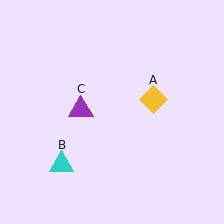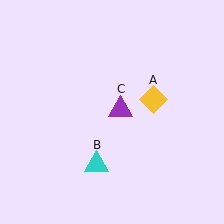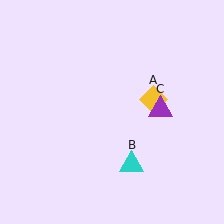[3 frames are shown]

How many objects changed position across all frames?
2 objects changed position: cyan triangle (object B), purple triangle (object C).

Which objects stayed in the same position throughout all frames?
Yellow diamond (object A) remained stationary.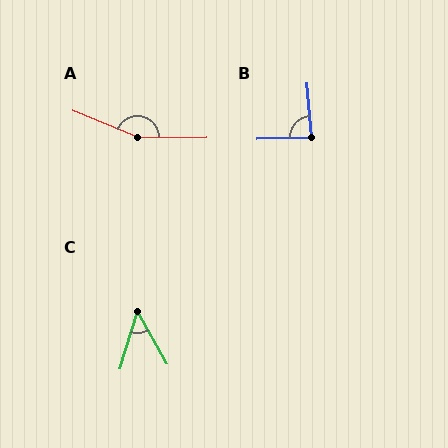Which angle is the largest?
A, at approximately 157 degrees.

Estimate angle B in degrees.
Approximately 86 degrees.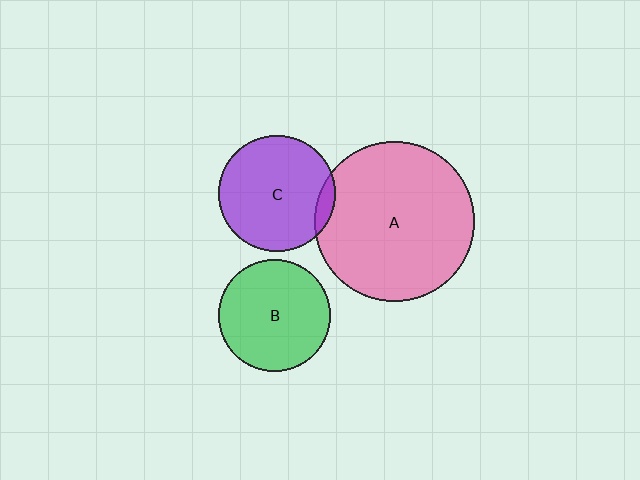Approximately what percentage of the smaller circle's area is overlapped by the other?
Approximately 5%.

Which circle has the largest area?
Circle A (pink).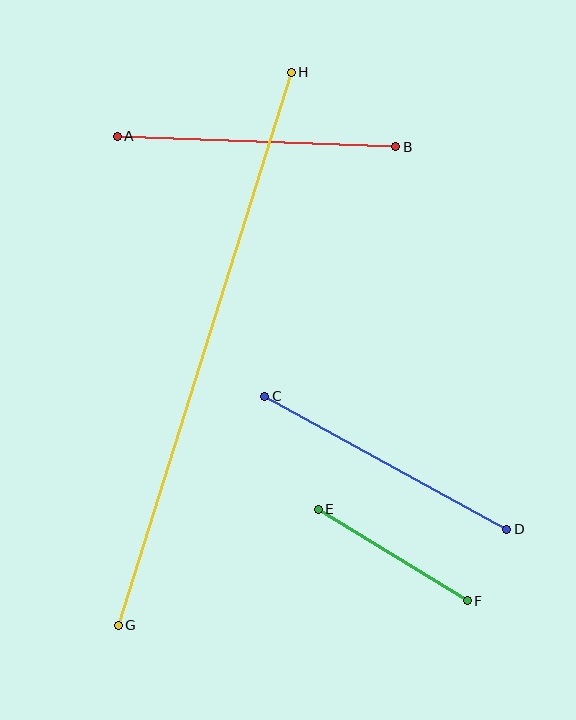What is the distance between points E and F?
The distance is approximately 175 pixels.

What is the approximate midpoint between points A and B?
The midpoint is at approximately (256, 142) pixels.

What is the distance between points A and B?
The distance is approximately 278 pixels.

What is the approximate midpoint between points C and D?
The midpoint is at approximately (386, 463) pixels.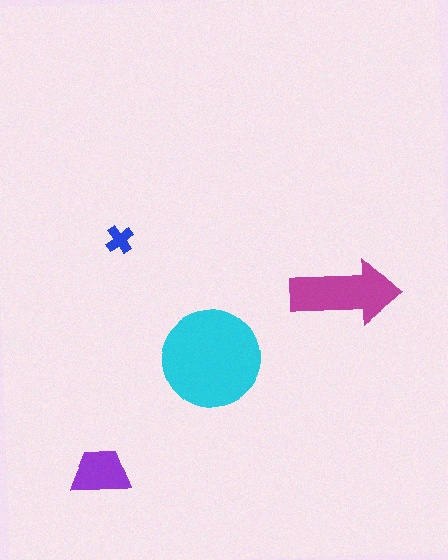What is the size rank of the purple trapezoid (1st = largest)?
3rd.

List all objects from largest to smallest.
The cyan circle, the magenta arrow, the purple trapezoid, the blue cross.